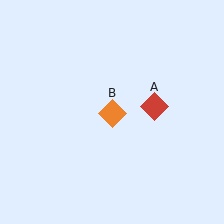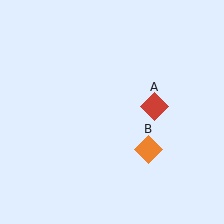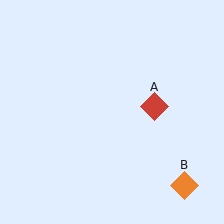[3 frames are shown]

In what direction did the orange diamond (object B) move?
The orange diamond (object B) moved down and to the right.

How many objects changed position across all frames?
1 object changed position: orange diamond (object B).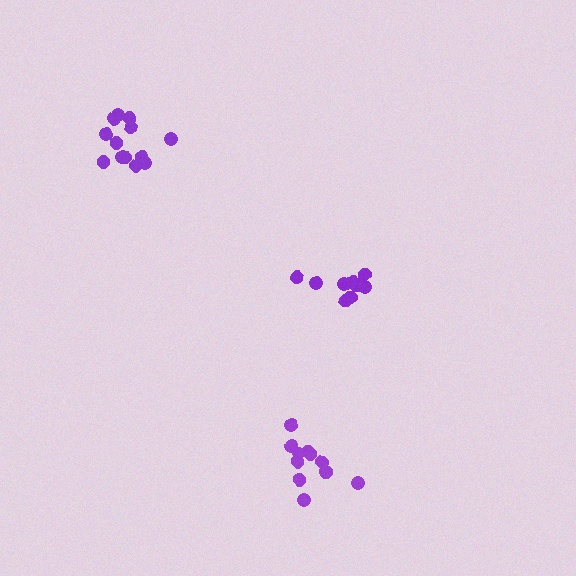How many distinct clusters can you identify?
There are 3 distinct clusters.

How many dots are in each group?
Group 1: 13 dots, Group 2: 10 dots, Group 3: 11 dots (34 total).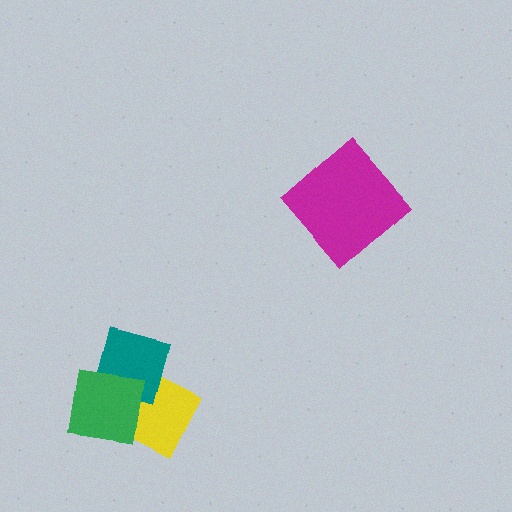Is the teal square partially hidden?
Yes, it is partially covered by another shape.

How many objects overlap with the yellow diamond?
2 objects overlap with the yellow diamond.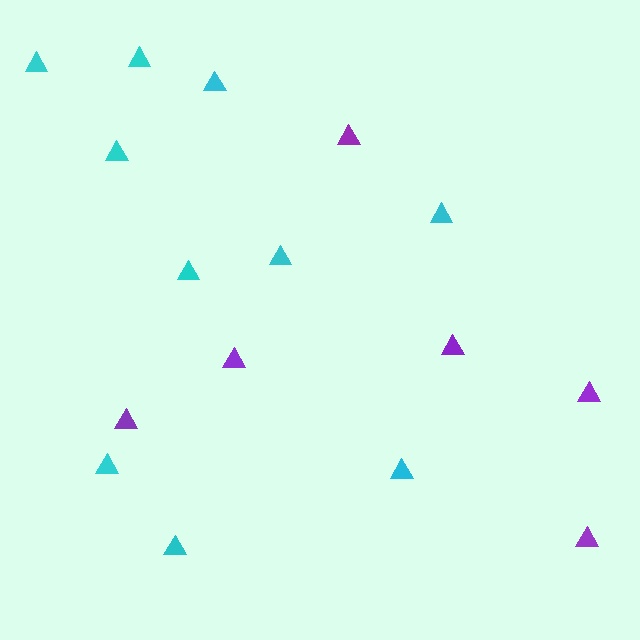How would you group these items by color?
There are 2 groups: one group of purple triangles (6) and one group of cyan triangles (10).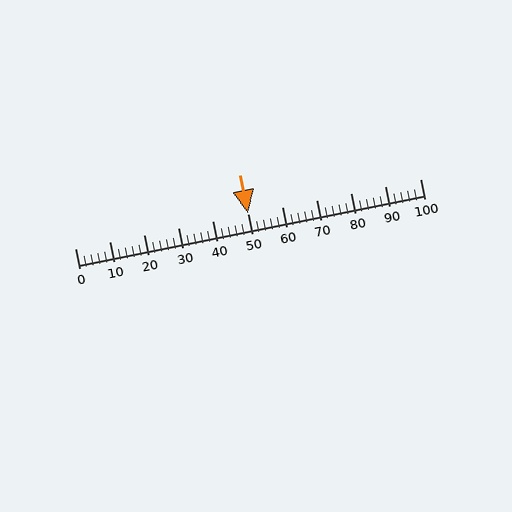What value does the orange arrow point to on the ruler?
The orange arrow points to approximately 50.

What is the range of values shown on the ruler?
The ruler shows values from 0 to 100.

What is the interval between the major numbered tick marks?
The major tick marks are spaced 10 units apart.